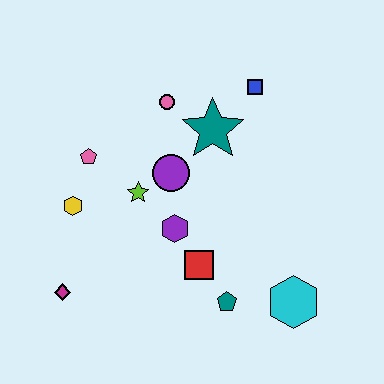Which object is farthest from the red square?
The blue square is farthest from the red square.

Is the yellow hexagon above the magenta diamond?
Yes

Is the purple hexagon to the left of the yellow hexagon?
No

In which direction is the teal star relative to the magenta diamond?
The teal star is above the magenta diamond.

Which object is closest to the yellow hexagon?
The pink pentagon is closest to the yellow hexagon.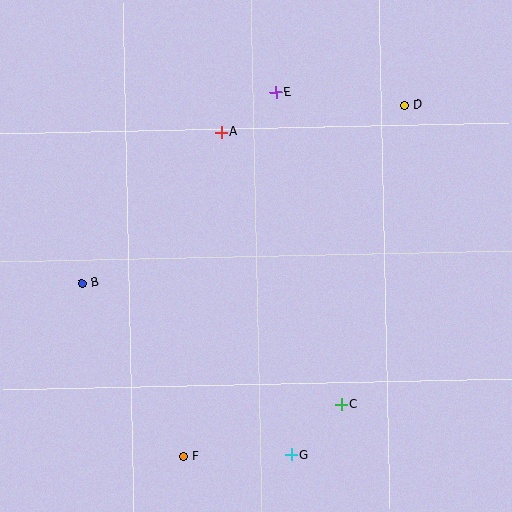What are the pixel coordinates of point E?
Point E is at (276, 92).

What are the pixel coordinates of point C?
Point C is at (341, 405).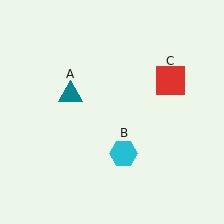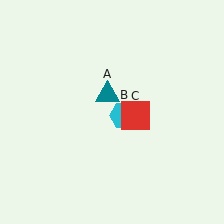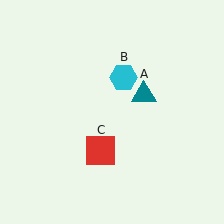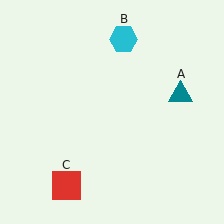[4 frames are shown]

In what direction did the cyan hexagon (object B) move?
The cyan hexagon (object B) moved up.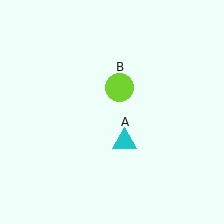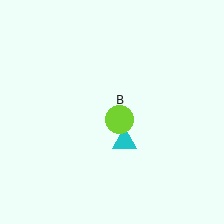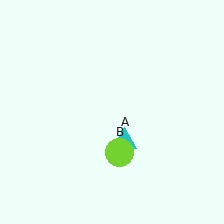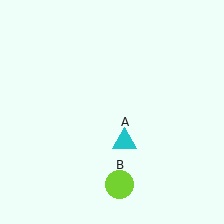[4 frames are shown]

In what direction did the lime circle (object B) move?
The lime circle (object B) moved down.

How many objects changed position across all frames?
1 object changed position: lime circle (object B).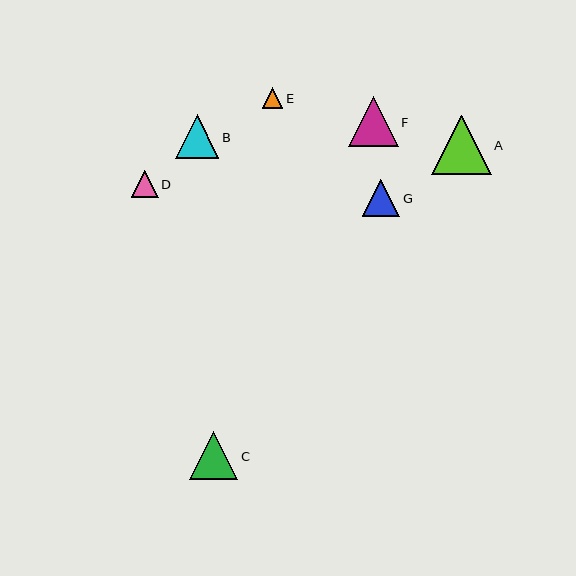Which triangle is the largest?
Triangle A is the largest with a size of approximately 59 pixels.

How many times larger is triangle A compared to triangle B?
Triangle A is approximately 1.4 times the size of triangle B.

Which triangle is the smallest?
Triangle E is the smallest with a size of approximately 21 pixels.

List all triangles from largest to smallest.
From largest to smallest: A, F, C, B, G, D, E.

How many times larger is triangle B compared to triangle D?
Triangle B is approximately 1.6 times the size of triangle D.